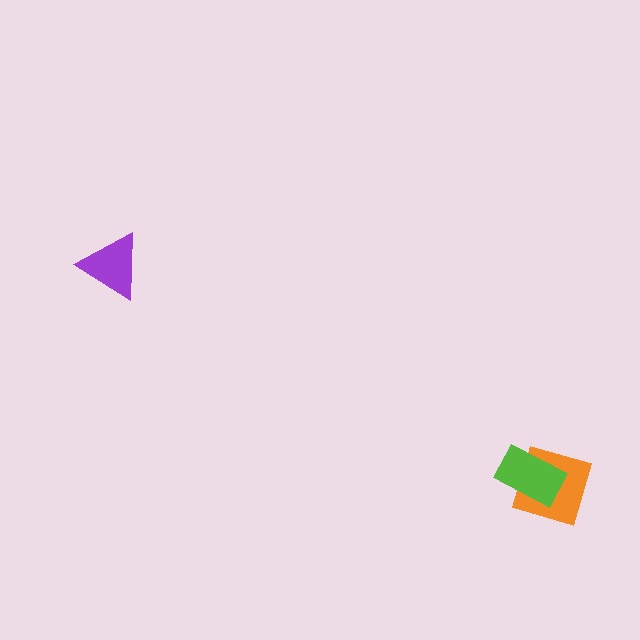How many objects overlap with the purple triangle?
0 objects overlap with the purple triangle.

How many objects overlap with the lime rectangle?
1 object overlaps with the lime rectangle.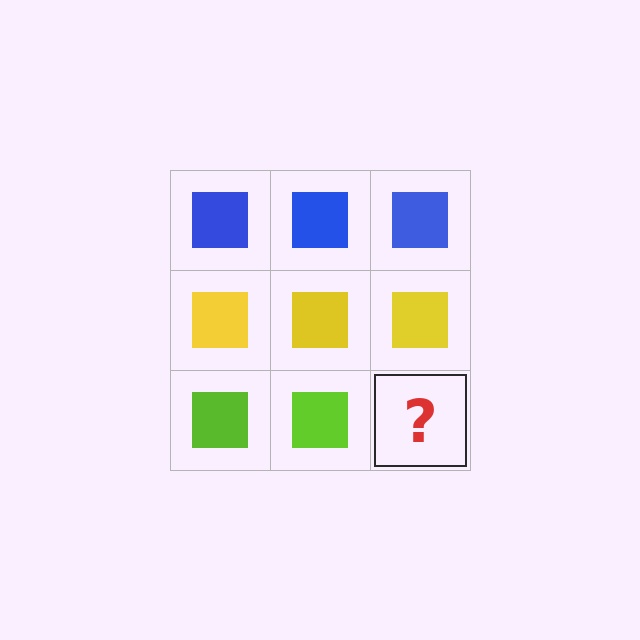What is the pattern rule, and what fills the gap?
The rule is that each row has a consistent color. The gap should be filled with a lime square.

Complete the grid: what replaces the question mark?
The question mark should be replaced with a lime square.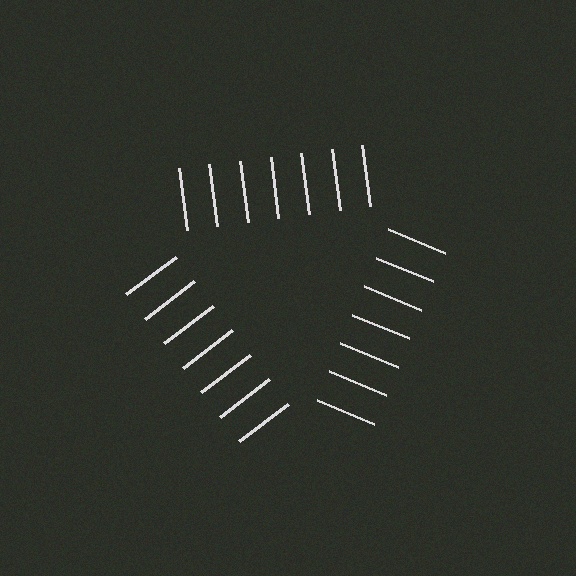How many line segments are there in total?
21 — 7 along each of the 3 edges.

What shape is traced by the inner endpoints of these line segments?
An illusory triangle — the line segments terminate on its edges but no continuous stroke is drawn.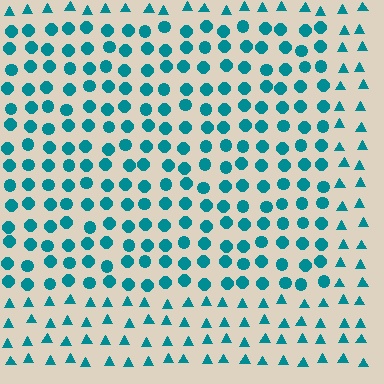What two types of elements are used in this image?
The image uses circles inside the rectangle region and triangles outside it.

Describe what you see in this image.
The image is filled with small teal elements arranged in a uniform grid. A rectangle-shaped region contains circles, while the surrounding area contains triangles. The boundary is defined purely by the change in element shape.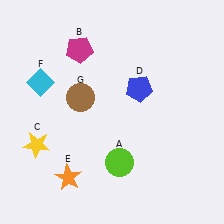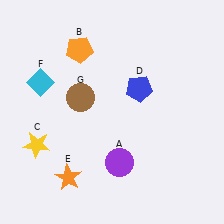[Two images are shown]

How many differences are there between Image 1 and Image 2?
There are 2 differences between the two images.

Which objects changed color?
A changed from lime to purple. B changed from magenta to orange.